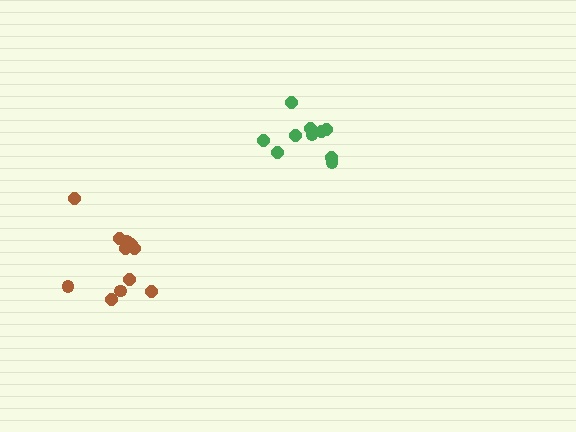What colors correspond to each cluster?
The clusters are colored: brown, green.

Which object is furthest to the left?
The brown cluster is leftmost.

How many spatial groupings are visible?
There are 2 spatial groupings.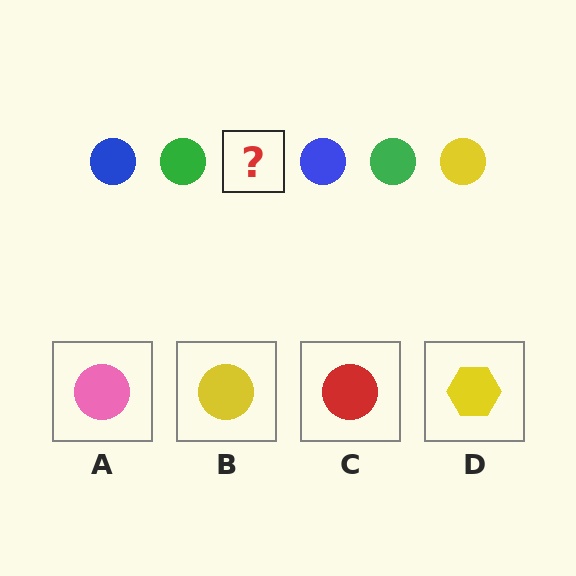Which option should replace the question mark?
Option B.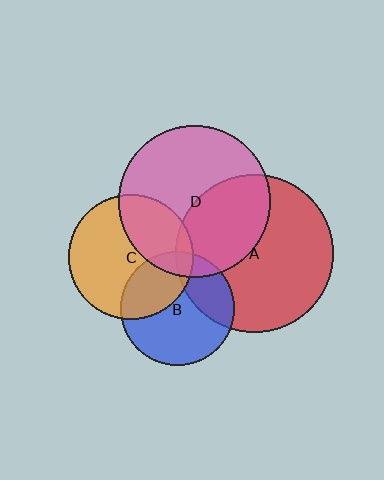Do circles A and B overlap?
Yes.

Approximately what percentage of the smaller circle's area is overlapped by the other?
Approximately 25%.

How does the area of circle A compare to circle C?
Approximately 1.6 times.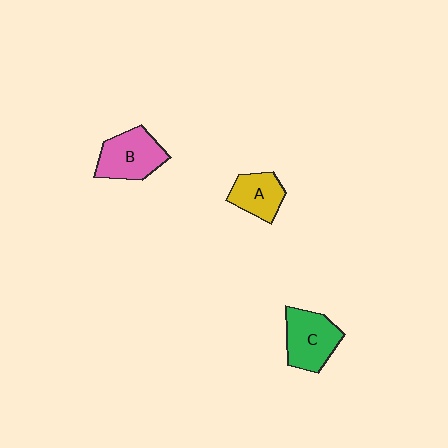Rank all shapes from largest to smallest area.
From largest to smallest: C (green), B (pink), A (yellow).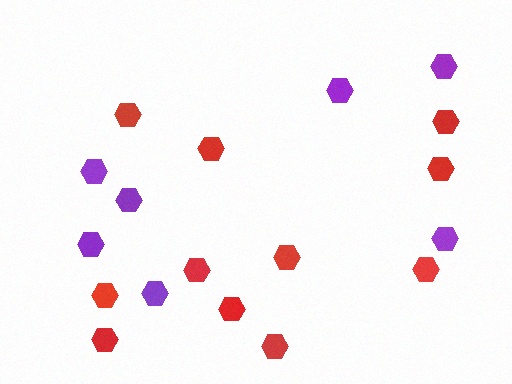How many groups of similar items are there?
There are 2 groups: one group of red hexagons (11) and one group of purple hexagons (7).